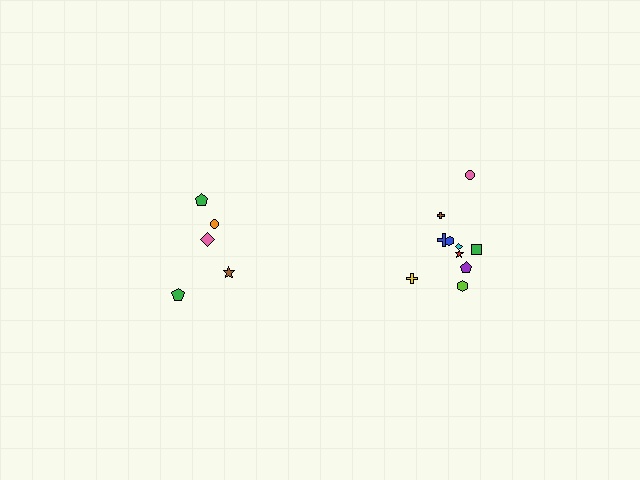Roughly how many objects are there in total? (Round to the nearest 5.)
Roughly 15 objects in total.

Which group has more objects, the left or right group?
The right group.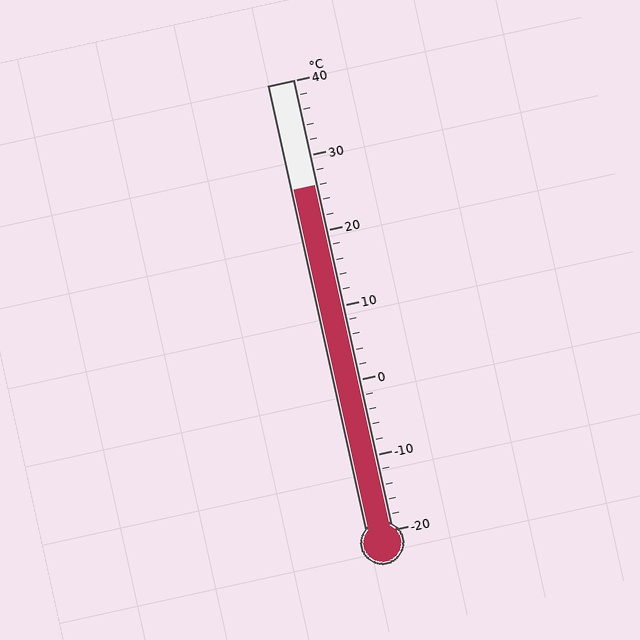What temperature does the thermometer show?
The thermometer shows approximately 26°C.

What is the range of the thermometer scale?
The thermometer scale ranges from -20°C to 40°C.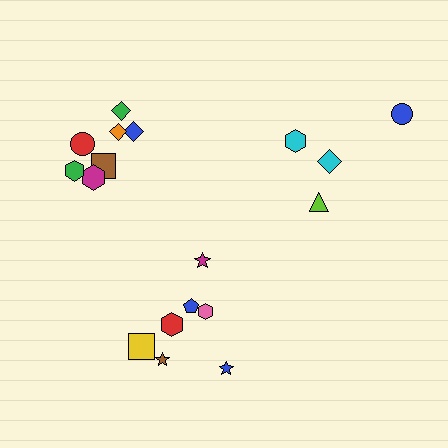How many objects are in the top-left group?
There are 7 objects.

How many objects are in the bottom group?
There are 7 objects.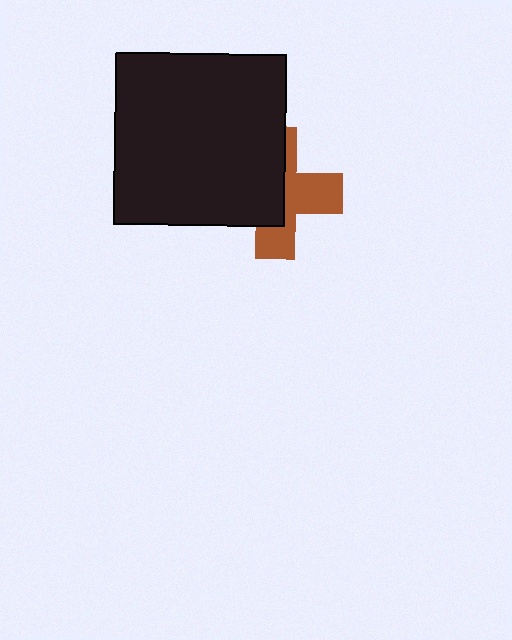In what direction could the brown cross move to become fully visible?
The brown cross could move right. That would shift it out from behind the black square entirely.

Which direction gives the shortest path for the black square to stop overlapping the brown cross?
Moving left gives the shortest separation.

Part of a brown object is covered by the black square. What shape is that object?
It is a cross.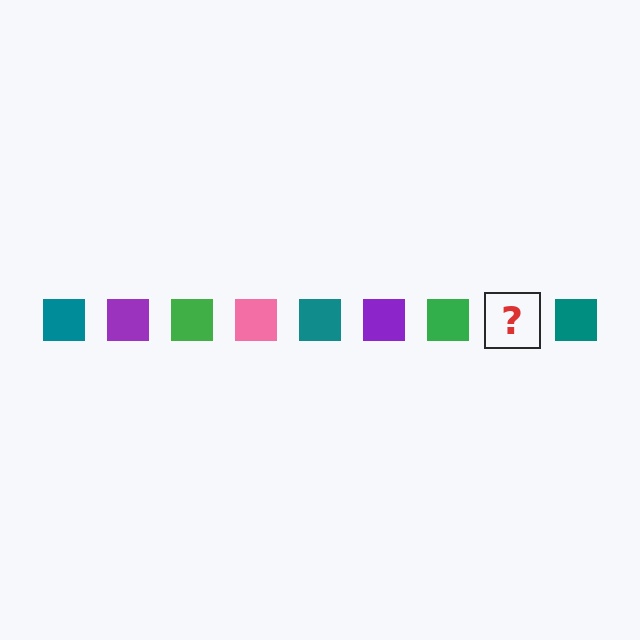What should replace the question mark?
The question mark should be replaced with a pink square.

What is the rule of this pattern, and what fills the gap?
The rule is that the pattern cycles through teal, purple, green, pink squares. The gap should be filled with a pink square.